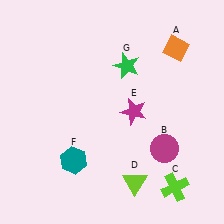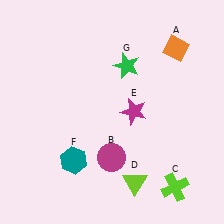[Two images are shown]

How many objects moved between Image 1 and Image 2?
1 object moved between the two images.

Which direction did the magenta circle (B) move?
The magenta circle (B) moved left.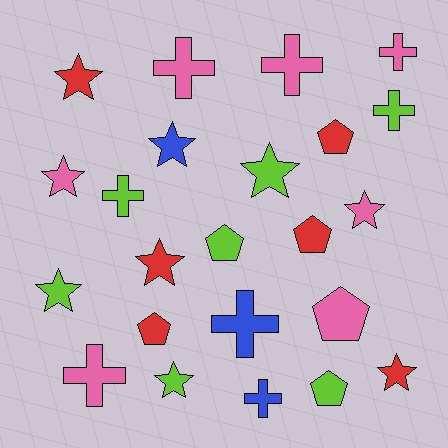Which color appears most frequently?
Pink, with 7 objects.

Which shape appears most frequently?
Star, with 9 objects.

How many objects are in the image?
There are 23 objects.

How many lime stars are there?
There are 3 lime stars.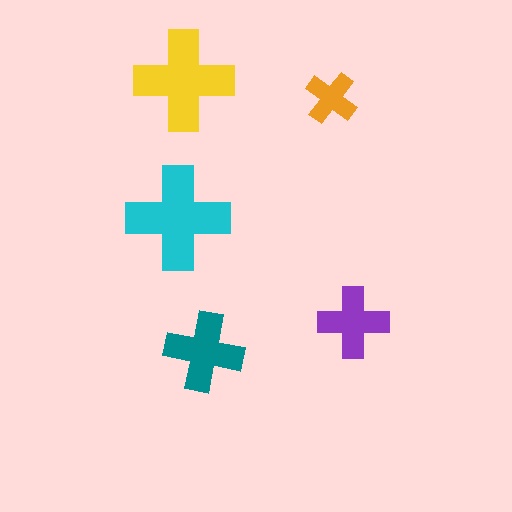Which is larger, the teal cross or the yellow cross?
The yellow one.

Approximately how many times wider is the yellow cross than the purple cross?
About 1.5 times wider.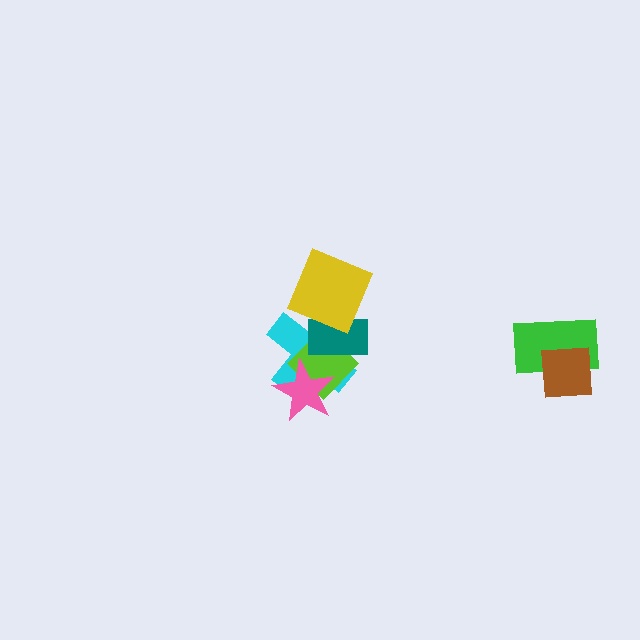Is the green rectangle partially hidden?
Yes, it is partially covered by another shape.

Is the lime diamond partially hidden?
Yes, it is partially covered by another shape.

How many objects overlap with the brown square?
1 object overlaps with the brown square.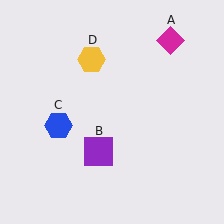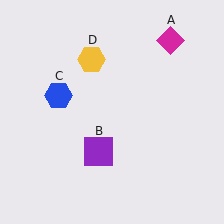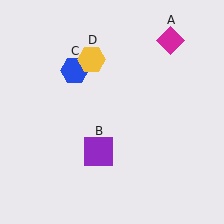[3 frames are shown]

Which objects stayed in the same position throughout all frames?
Magenta diamond (object A) and purple square (object B) and yellow hexagon (object D) remained stationary.